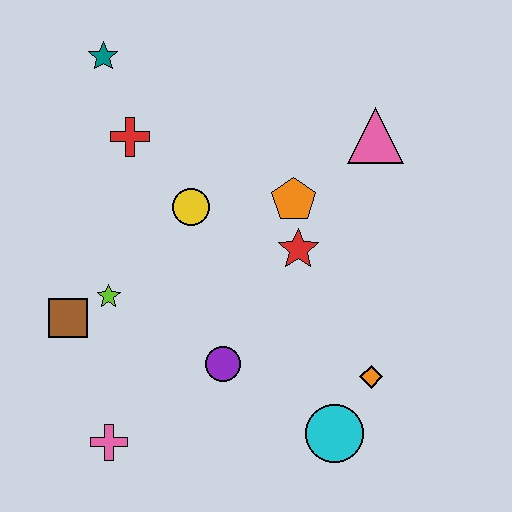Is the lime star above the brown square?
Yes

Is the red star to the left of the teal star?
No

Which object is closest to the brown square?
The lime star is closest to the brown square.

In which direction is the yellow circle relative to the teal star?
The yellow circle is below the teal star.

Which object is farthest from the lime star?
The pink triangle is farthest from the lime star.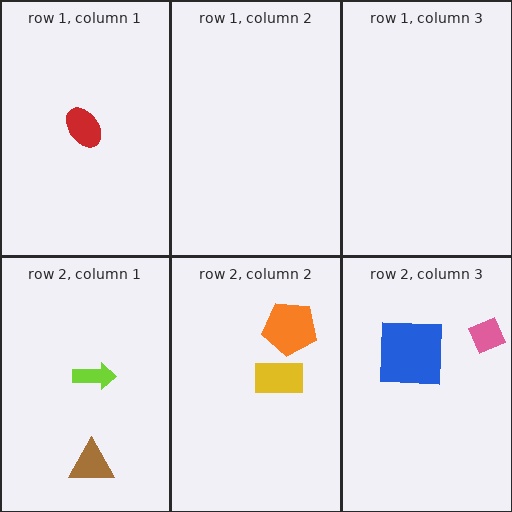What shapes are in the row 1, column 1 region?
The red ellipse.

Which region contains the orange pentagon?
The row 2, column 2 region.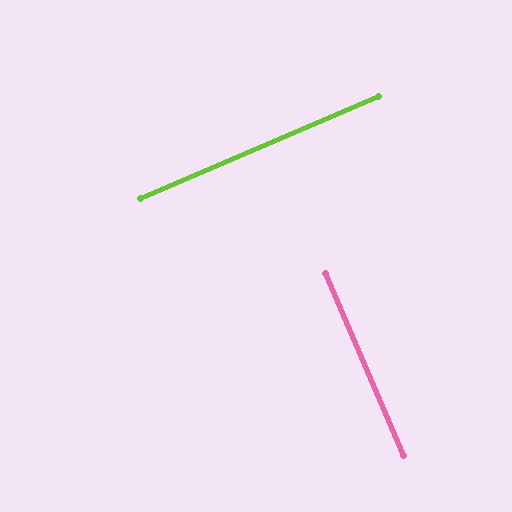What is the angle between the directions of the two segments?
Approximately 90 degrees.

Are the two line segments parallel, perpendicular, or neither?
Perpendicular — they meet at approximately 90°.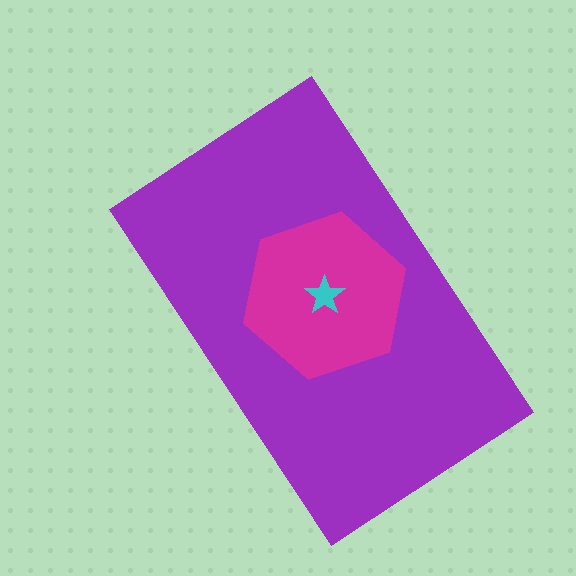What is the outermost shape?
The purple rectangle.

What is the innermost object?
The cyan star.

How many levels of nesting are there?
3.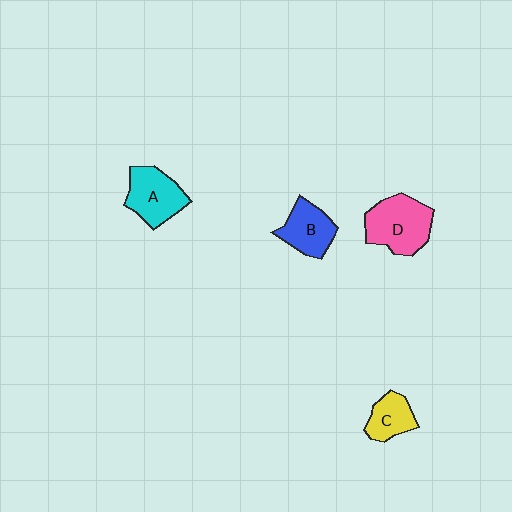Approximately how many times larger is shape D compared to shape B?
Approximately 1.4 times.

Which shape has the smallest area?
Shape C (yellow).